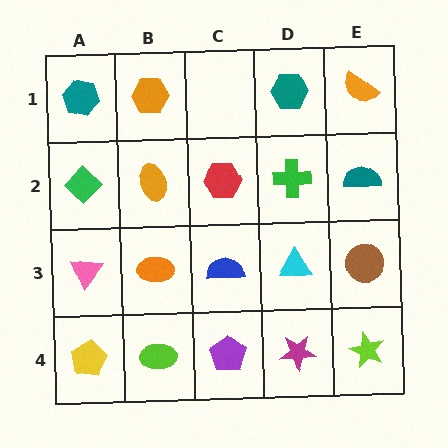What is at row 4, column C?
A purple pentagon.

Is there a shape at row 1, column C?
No, that cell is empty.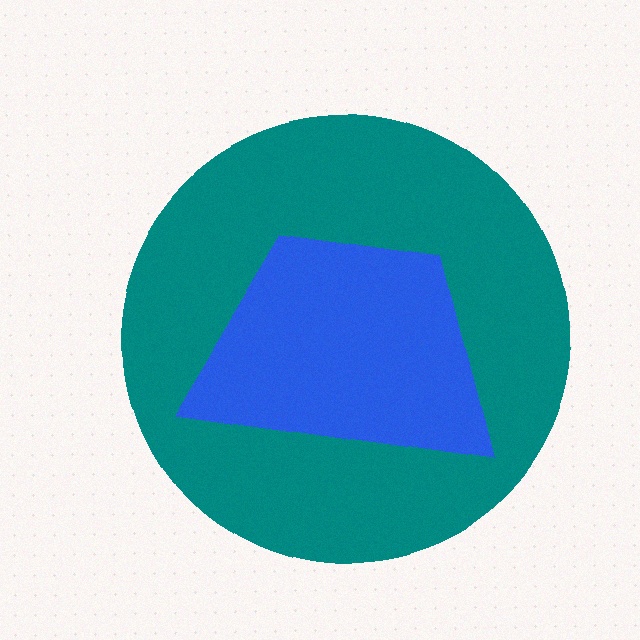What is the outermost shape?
The teal circle.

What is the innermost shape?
The blue trapezoid.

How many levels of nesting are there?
2.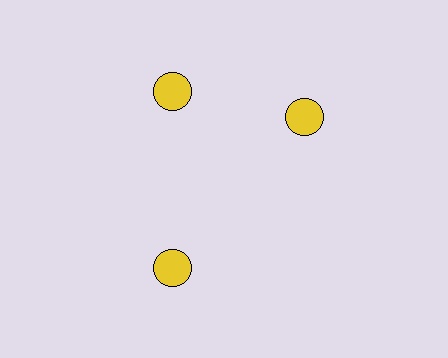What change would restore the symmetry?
The symmetry would be restored by rotating it back into even spacing with its neighbors so that all 3 circles sit at equal angles and equal distance from the center.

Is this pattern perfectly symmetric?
No. The 3 yellow circles are arranged in a ring, but one element near the 3 o'clock position is rotated out of alignment along the ring, breaking the 3-fold rotational symmetry.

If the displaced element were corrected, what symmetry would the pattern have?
It would have 3-fold rotational symmetry — the pattern would map onto itself every 120 degrees.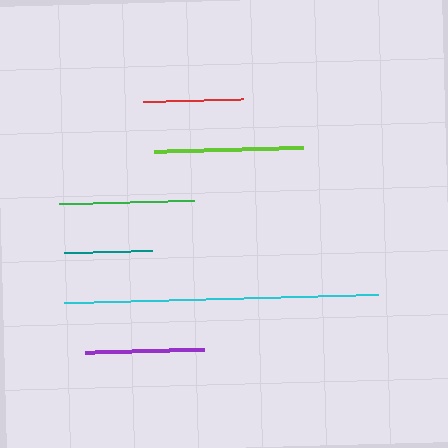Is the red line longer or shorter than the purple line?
The purple line is longer than the red line.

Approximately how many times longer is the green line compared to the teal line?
The green line is approximately 1.5 times the length of the teal line.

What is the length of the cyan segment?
The cyan segment is approximately 314 pixels long.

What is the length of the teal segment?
The teal segment is approximately 88 pixels long.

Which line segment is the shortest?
The teal line is the shortest at approximately 88 pixels.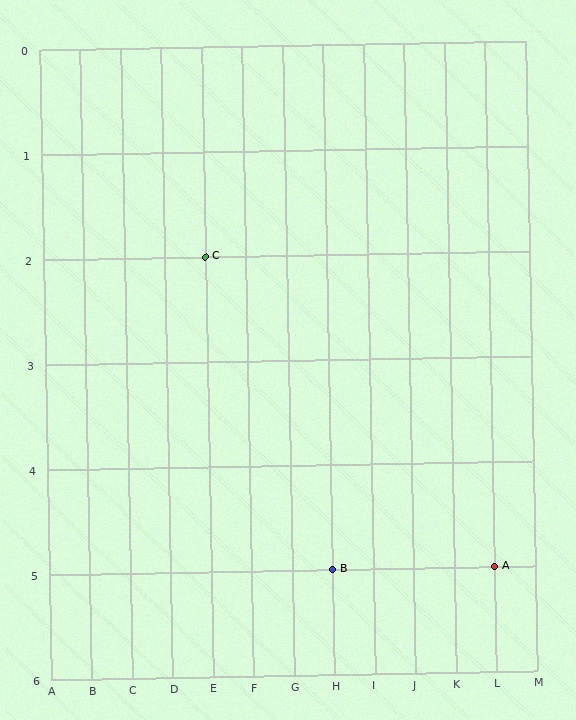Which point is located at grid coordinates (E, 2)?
Point C is at (E, 2).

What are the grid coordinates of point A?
Point A is at grid coordinates (L, 5).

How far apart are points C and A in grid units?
Points C and A are 7 columns and 3 rows apart (about 7.6 grid units diagonally).